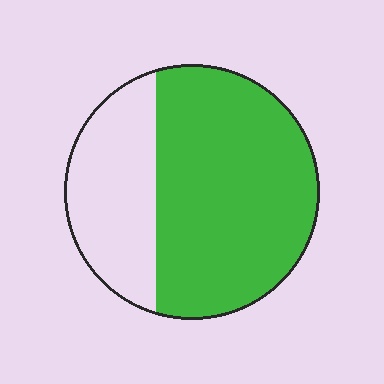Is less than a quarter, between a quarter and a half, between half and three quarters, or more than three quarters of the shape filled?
Between half and three quarters.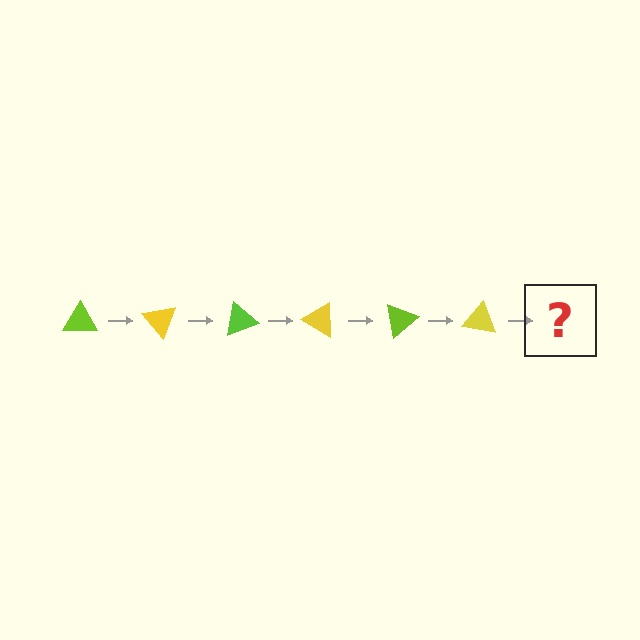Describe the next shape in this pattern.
It should be a lime triangle, rotated 300 degrees from the start.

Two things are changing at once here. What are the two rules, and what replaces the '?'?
The two rules are that it rotates 50 degrees each step and the color cycles through lime and yellow. The '?' should be a lime triangle, rotated 300 degrees from the start.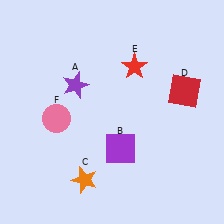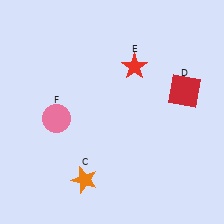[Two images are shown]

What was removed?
The purple square (B), the purple star (A) were removed in Image 2.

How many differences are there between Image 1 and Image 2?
There are 2 differences between the two images.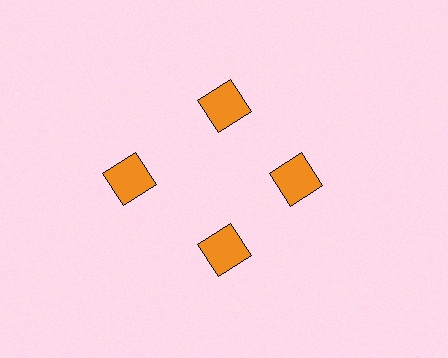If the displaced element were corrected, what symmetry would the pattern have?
It would have 4-fold rotational symmetry — the pattern would map onto itself every 90 degrees.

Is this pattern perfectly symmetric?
No. The 4 orange squares are arranged in a ring, but one element near the 9 o'clock position is pushed outward from the center, breaking the 4-fold rotational symmetry.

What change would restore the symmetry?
The symmetry would be restored by moving it inward, back onto the ring so that all 4 squares sit at equal angles and equal distance from the center.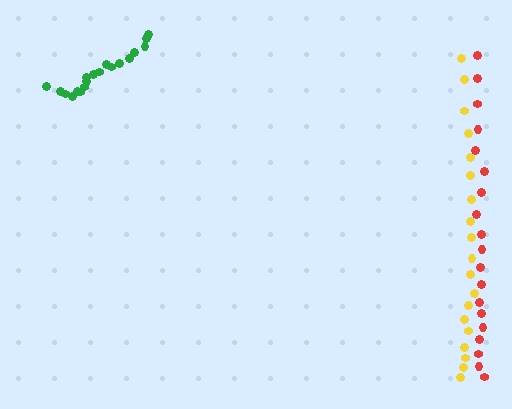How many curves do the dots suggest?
There are 3 distinct paths.